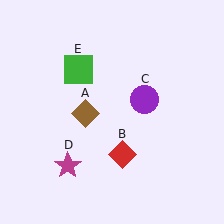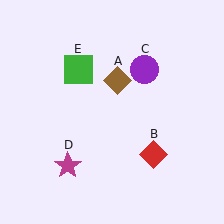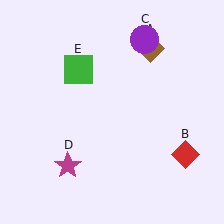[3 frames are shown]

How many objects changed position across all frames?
3 objects changed position: brown diamond (object A), red diamond (object B), purple circle (object C).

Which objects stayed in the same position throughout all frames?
Magenta star (object D) and green square (object E) remained stationary.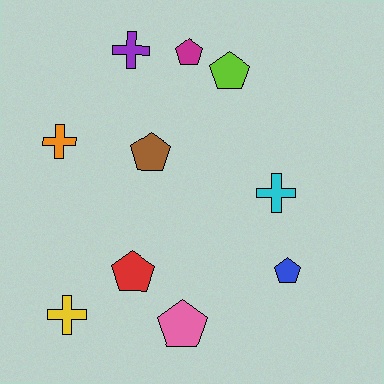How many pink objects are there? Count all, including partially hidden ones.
There is 1 pink object.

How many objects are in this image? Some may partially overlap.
There are 10 objects.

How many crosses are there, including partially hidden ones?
There are 4 crosses.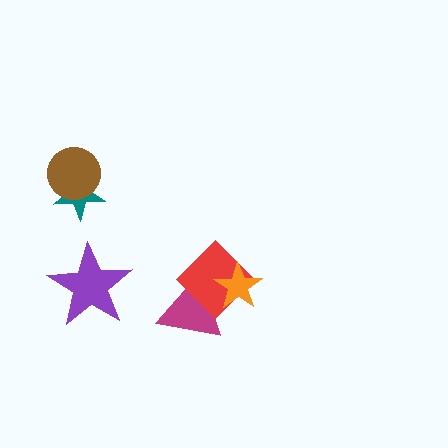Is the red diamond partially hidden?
Yes, it is partially covered by another shape.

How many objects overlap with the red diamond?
2 objects overlap with the red diamond.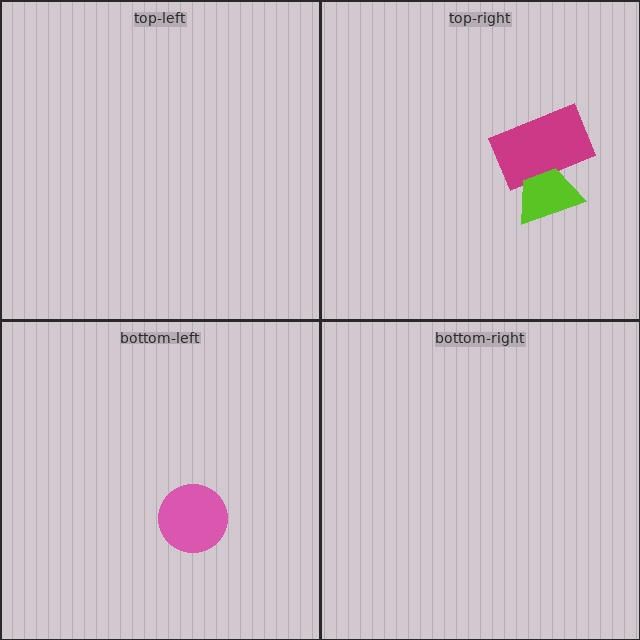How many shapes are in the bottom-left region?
1.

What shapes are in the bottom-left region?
The pink circle.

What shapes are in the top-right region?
The magenta rectangle, the lime trapezoid.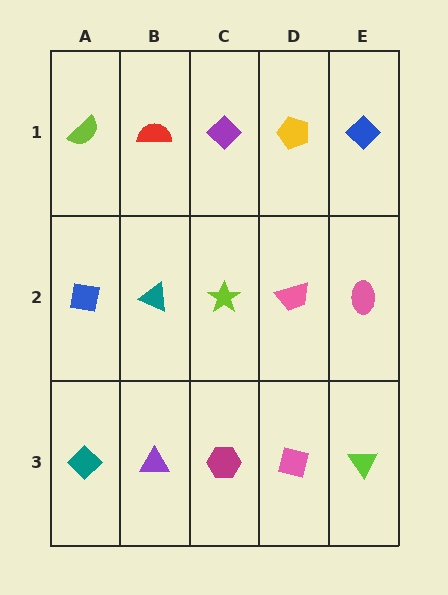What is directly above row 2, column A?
A lime semicircle.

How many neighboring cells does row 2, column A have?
3.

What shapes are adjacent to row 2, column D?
A yellow pentagon (row 1, column D), a pink diamond (row 3, column D), a lime star (row 2, column C), a pink ellipse (row 2, column E).